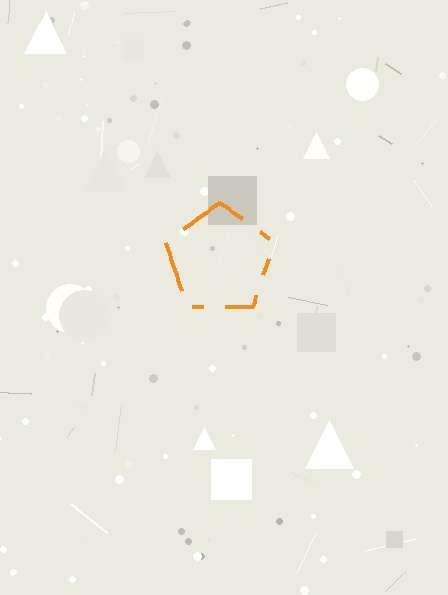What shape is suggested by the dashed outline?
The dashed outline suggests a pentagon.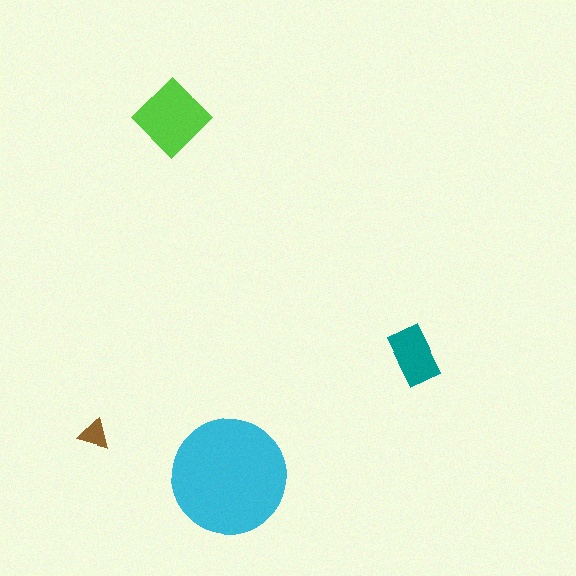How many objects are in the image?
There are 4 objects in the image.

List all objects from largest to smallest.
The cyan circle, the lime diamond, the teal rectangle, the brown triangle.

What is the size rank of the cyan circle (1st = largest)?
1st.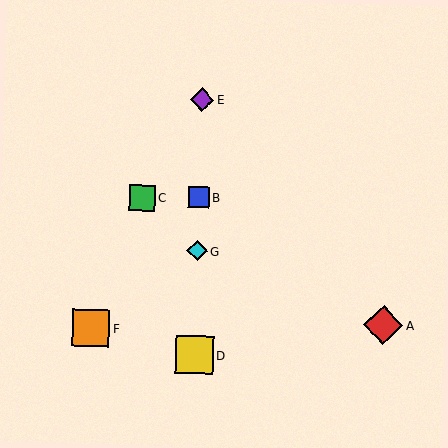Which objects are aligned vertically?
Objects B, D, E, G are aligned vertically.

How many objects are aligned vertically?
4 objects (B, D, E, G) are aligned vertically.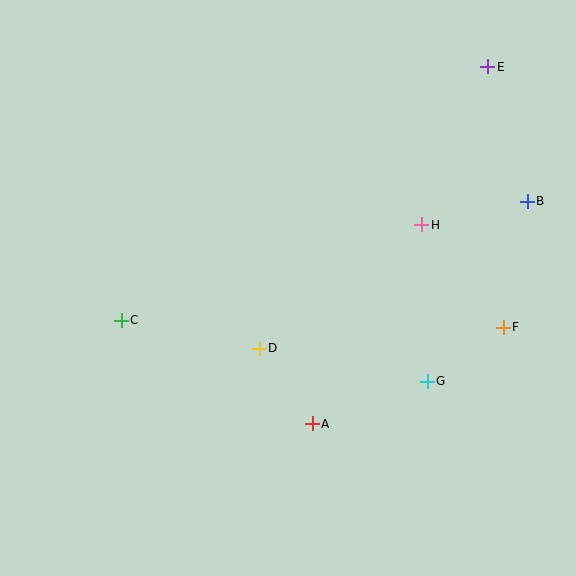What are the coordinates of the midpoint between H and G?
The midpoint between H and G is at (424, 303).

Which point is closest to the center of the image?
Point D at (259, 348) is closest to the center.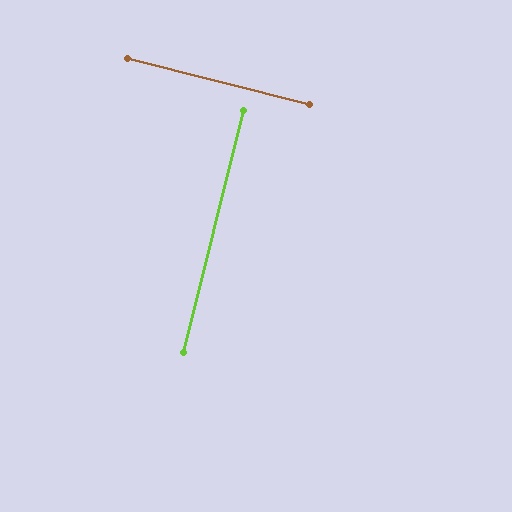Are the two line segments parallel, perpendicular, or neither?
Perpendicular — they meet at approximately 90°.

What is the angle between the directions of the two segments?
Approximately 90 degrees.